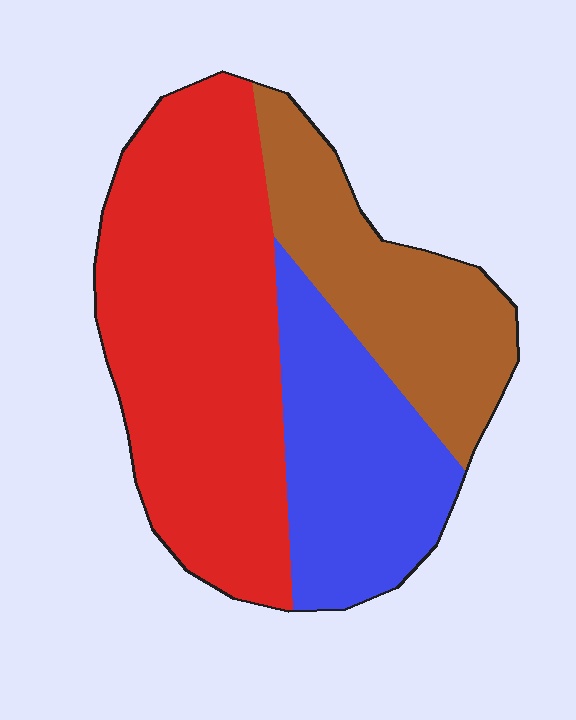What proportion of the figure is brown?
Brown covers around 25% of the figure.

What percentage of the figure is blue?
Blue covers 26% of the figure.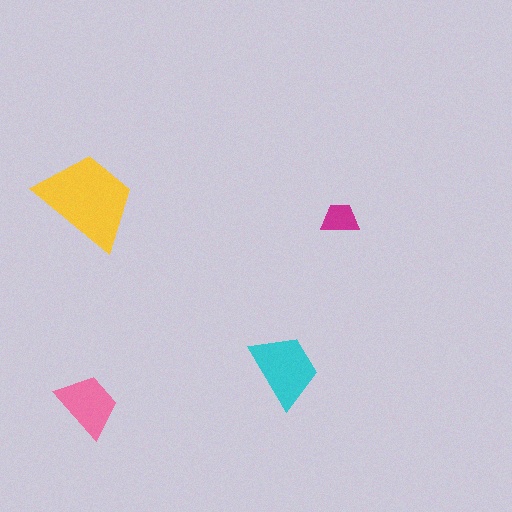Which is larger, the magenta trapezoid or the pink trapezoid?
The pink one.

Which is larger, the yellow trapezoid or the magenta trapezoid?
The yellow one.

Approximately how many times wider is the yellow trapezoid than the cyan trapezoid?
About 1.5 times wider.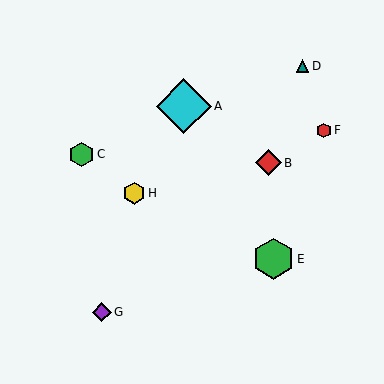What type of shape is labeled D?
Shape D is a teal triangle.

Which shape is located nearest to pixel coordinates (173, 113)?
The cyan diamond (labeled A) at (184, 106) is nearest to that location.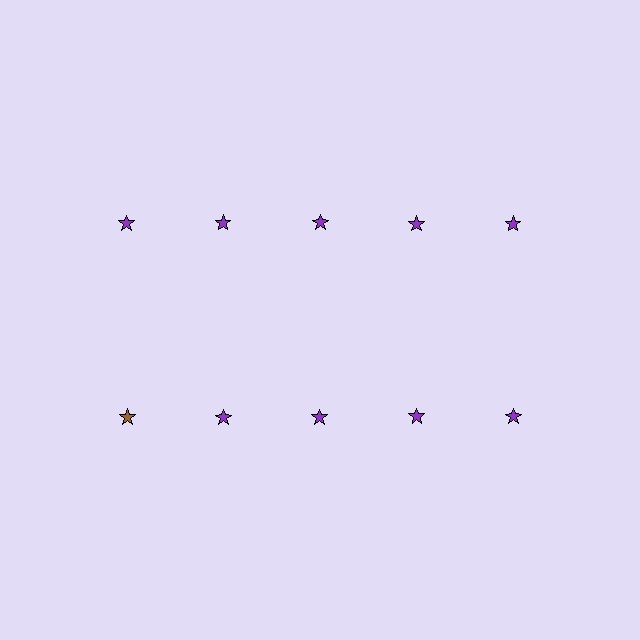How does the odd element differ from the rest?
It has a different color: brown instead of purple.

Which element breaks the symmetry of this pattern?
The brown star in the second row, leftmost column breaks the symmetry. All other shapes are purple stars.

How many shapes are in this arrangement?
There are 10 shapes arranged in a grid pattern.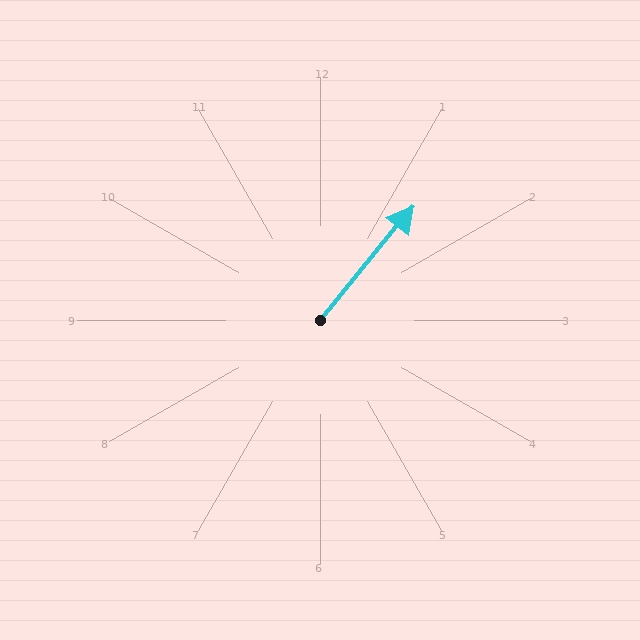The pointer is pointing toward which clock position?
Roughly 1 o'clock.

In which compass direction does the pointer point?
Northeast.